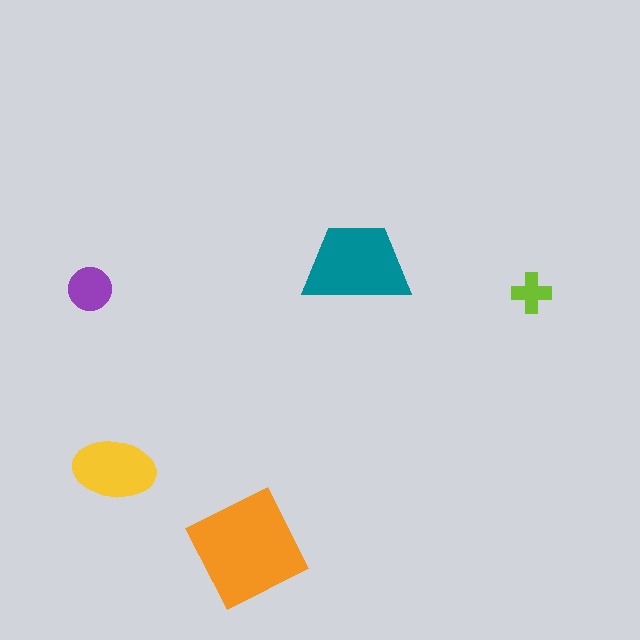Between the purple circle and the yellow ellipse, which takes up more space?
The yellow ellipse.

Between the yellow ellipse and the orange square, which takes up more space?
The orange square.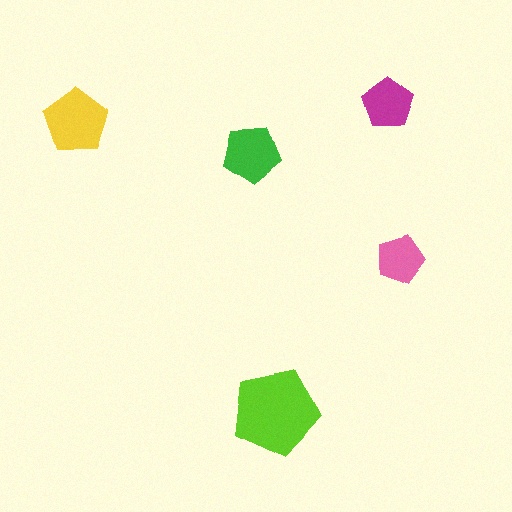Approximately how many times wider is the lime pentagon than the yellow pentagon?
About 1.5 times wider.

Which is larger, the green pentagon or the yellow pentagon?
The yellow one.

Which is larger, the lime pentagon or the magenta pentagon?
The lime one.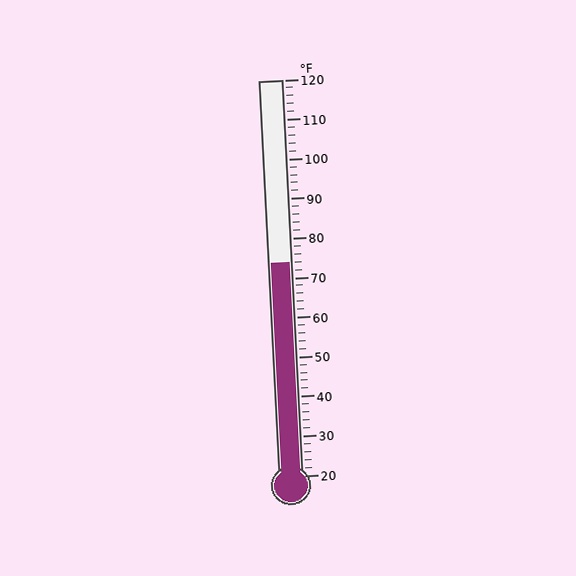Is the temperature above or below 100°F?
The temperature is below 100°F.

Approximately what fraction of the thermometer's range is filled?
The thermometer is filled to approximately 55% of its range.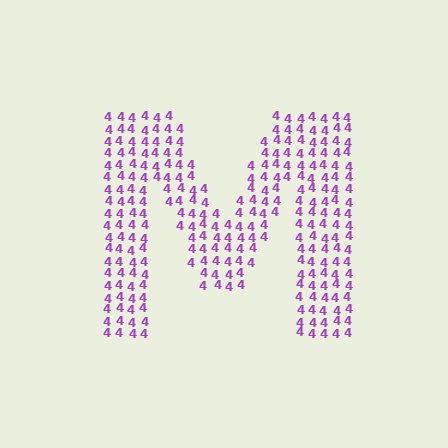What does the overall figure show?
The overall figure shows the letter M.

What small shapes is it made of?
It is made of small digit 4's.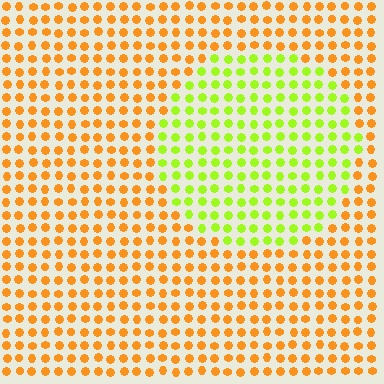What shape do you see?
I see a circle.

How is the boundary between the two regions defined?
The boundary is defined purely by a slight shift in hue (about 54 degrees). Spacing, size, and orientation are identical on both sides.